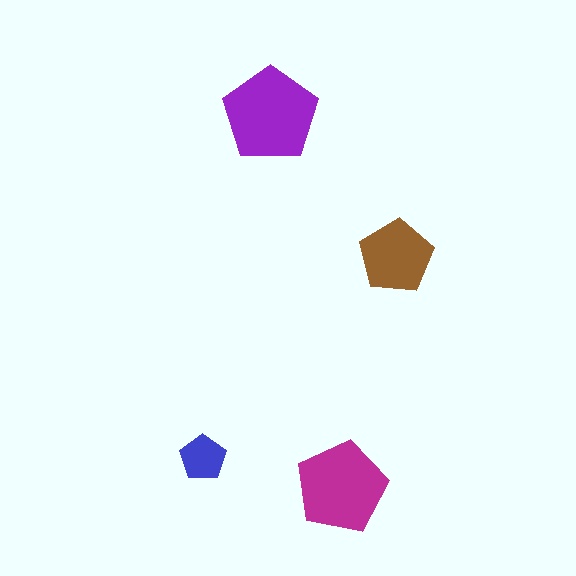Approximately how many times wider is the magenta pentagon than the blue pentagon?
About 2 times wider.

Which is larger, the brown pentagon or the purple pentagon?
The purple one.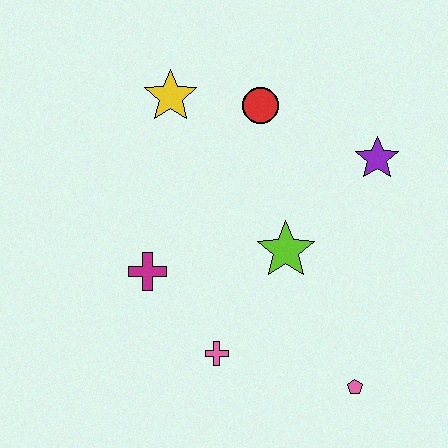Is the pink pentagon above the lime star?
No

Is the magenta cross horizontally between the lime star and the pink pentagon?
No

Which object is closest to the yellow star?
The red circle is closest to the yellow star.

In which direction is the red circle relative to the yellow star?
The red circle is to the right of the yellow star.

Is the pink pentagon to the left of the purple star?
Yes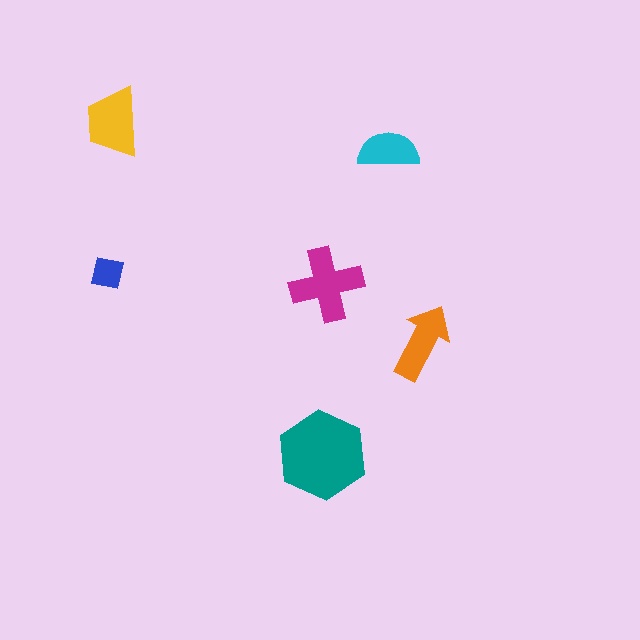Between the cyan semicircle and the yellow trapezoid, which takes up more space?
The yellow trapezoid.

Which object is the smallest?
The blue square.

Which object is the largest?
The teal hexagon.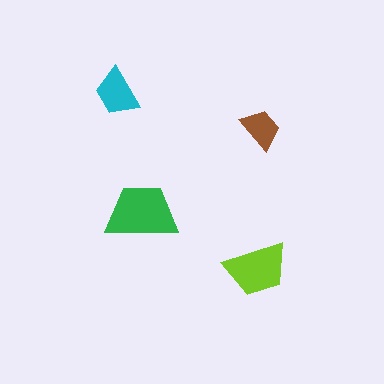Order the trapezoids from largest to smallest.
the green one, the lime one, the cyan one, the brown one.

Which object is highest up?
The cyan trapezoid is topmost.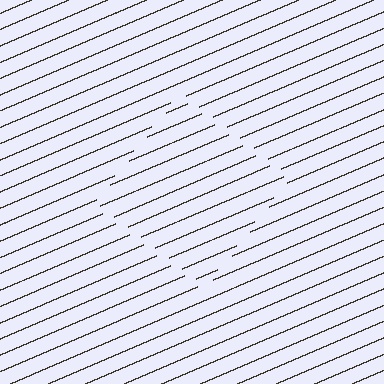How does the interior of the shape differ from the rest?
The interior of the shape contains the same grating, shifted by half a period — the contour is defined by the phase discontinuity where line-ends from the inner and outer gratings abut.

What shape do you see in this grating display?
An illusory square. The interior of the shape contains the same grating, shifted by half a period — the contour is defined by the phase discontinuity where line-ends from the inner and outer gratings abut.